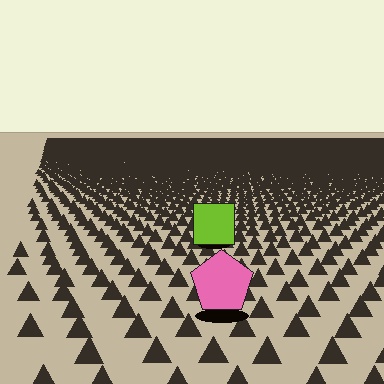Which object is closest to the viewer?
The pink pentagon is closest. The texture marks near it are larger and more spread out.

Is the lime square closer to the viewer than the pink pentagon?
No. The pink pentagon is closer — you can tell from the texture gradient: the ground texture is coarser near it.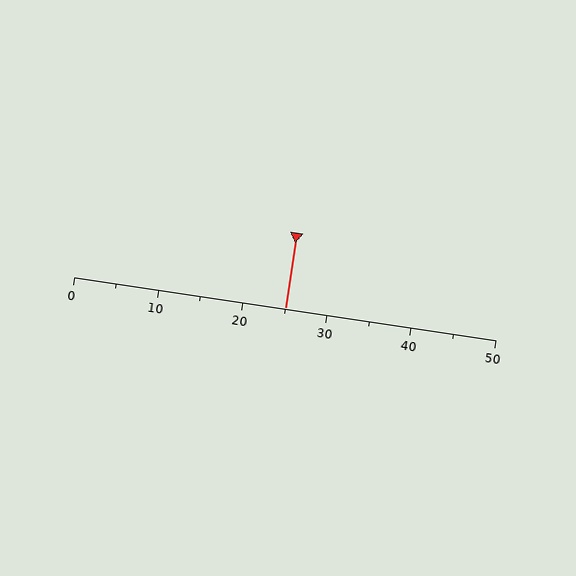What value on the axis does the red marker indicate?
The marker indicates approximately 25.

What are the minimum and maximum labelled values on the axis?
The axis runs from 0 to 50.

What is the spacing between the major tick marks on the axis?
The major ticks are spaced 10 apart.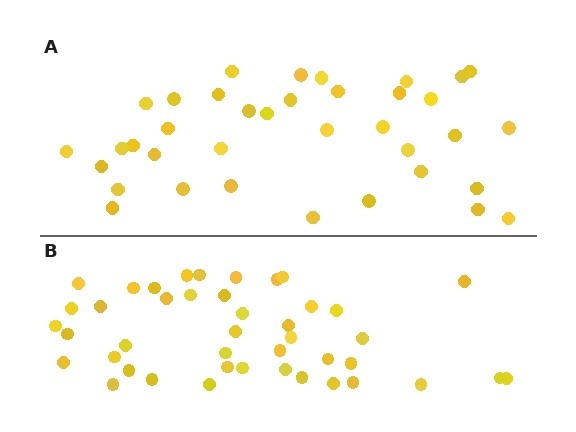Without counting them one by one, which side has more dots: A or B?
Region B (the bottom region) has more dots.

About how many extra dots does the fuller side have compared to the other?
Region B has about 6 more dots than region A.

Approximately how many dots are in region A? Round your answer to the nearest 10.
About 40 dots. (The exact count is 37, which rounds to 40.)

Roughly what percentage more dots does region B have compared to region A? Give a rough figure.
About 15% more.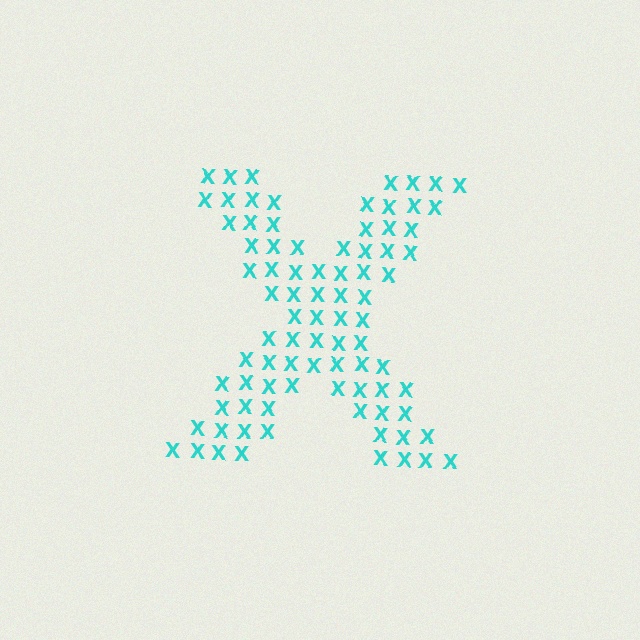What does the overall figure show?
The overall figure shows the letter X.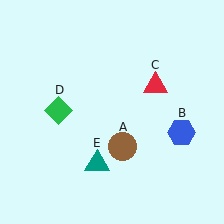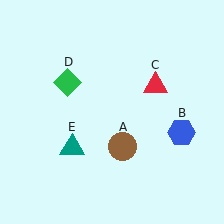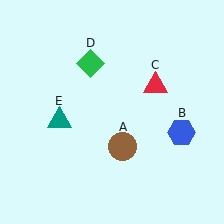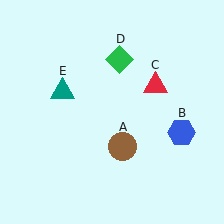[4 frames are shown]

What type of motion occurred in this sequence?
The green diamond (object D), teal triangle (object E) rotated clockwise around the center of the scene.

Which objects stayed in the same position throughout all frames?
Brown circle (object A) and blue hexagon (object B) and red triangle (object C) remained stationary.